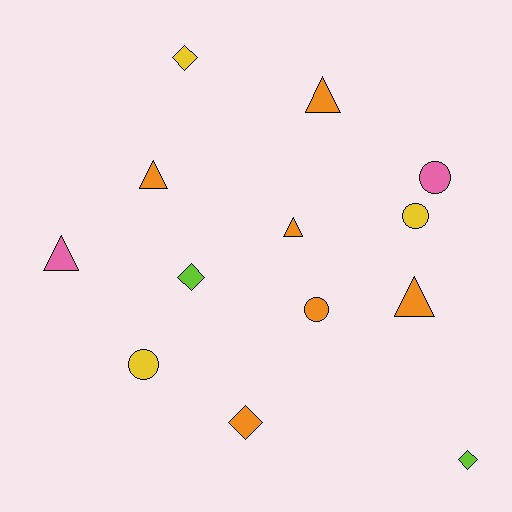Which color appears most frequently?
Orange, with 6 objects.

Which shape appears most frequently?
Triangle, with 5 objects.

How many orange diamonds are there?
There is 1 orange diamond.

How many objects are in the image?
There are 13 objects.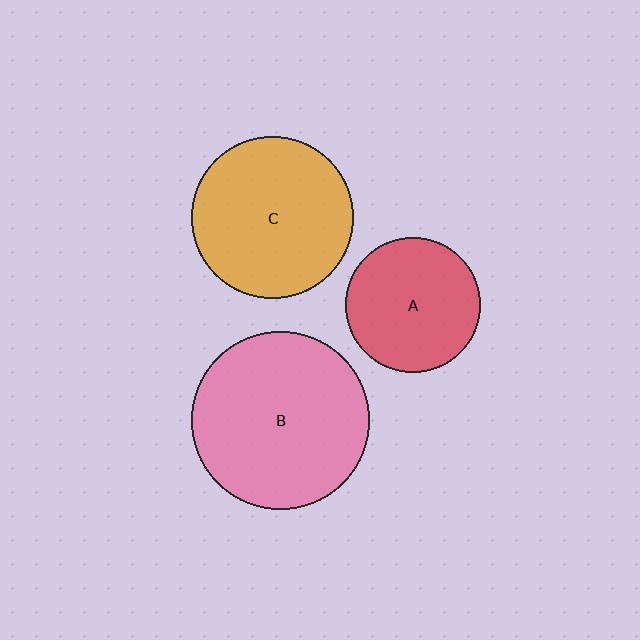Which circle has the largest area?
Circle B (pink).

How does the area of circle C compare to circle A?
Approximately 1.4 times.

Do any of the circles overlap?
No, none of the circles overlap.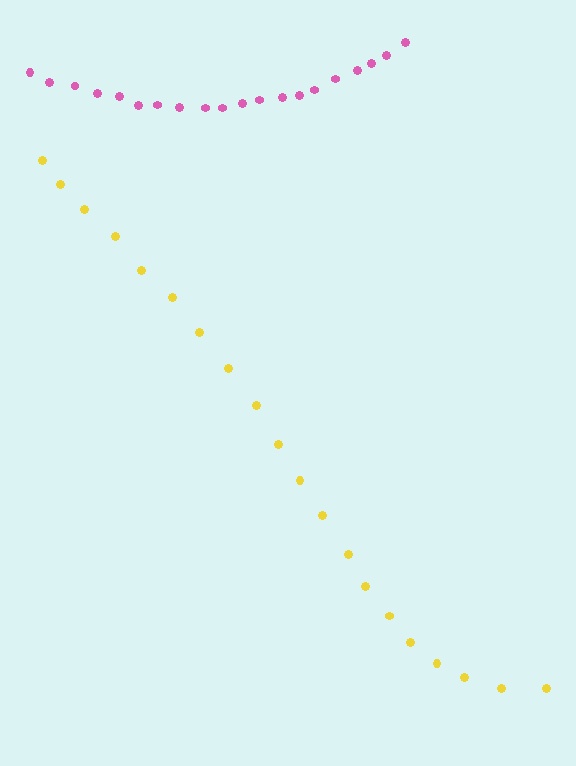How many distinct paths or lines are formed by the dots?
There are 2 distinct paths.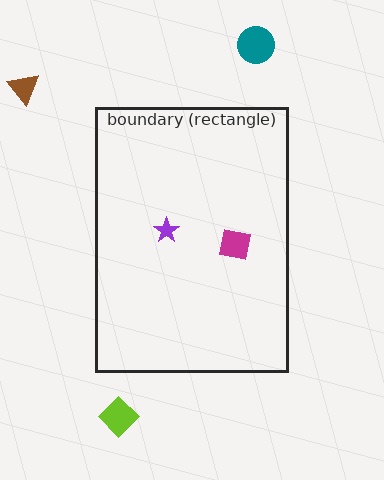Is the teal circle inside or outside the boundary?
Outside.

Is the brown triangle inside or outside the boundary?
Outside.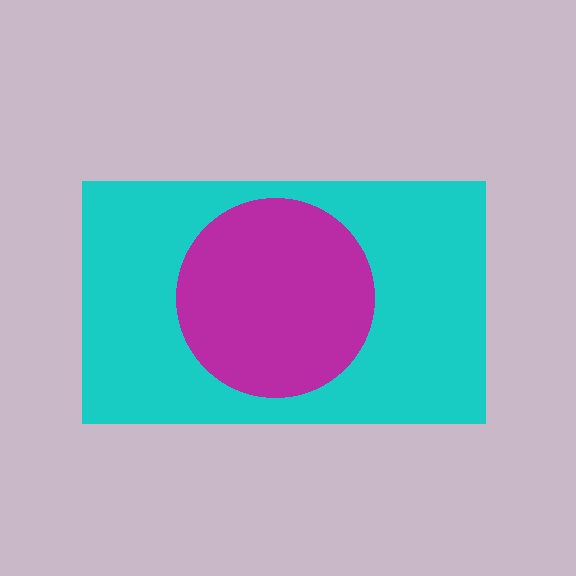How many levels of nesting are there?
2.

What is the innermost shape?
The magenta circle.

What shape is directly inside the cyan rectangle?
The magenta circle.